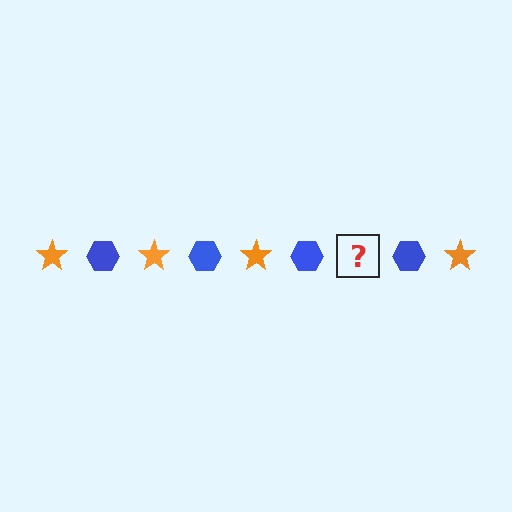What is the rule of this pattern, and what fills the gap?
The rule is that the pattern alternates between orange star and blue hexagon. The gap should be filled with an orange star.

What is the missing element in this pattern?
The missing element is an orange star.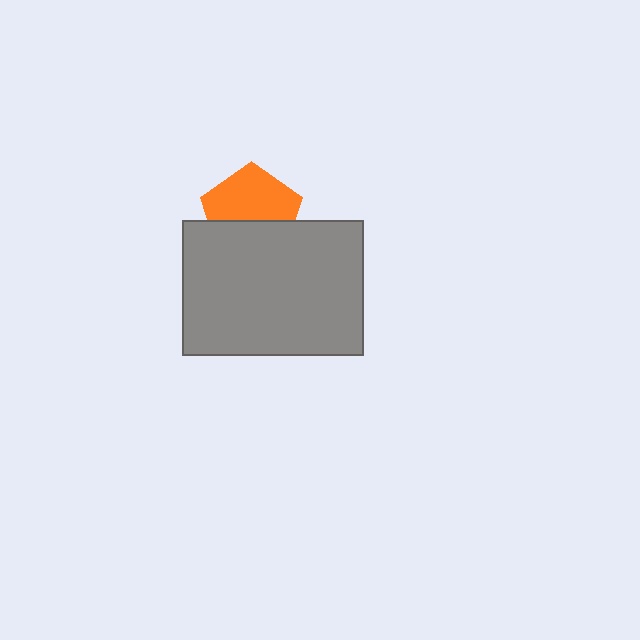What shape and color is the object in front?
The object in front is a gray rectangle.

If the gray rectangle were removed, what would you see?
You would see the complete orange pentagon.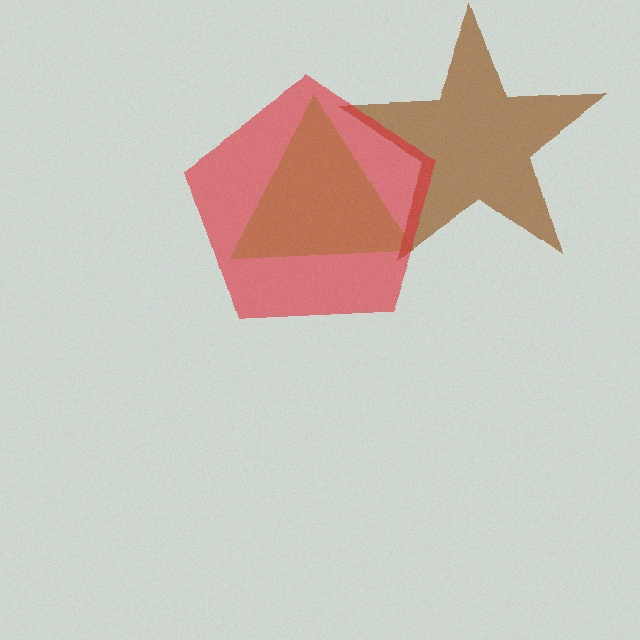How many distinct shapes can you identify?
There are 3 distinct shapes: a lime triangle, a brown star, a red pentagon.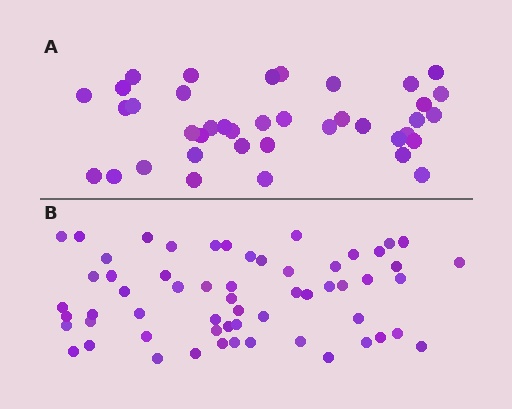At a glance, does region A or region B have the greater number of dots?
Region B (the bottom region) has more dots.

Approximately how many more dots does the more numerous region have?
Region B has approximately 20 more dots than region A.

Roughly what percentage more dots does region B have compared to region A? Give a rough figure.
About 50% more.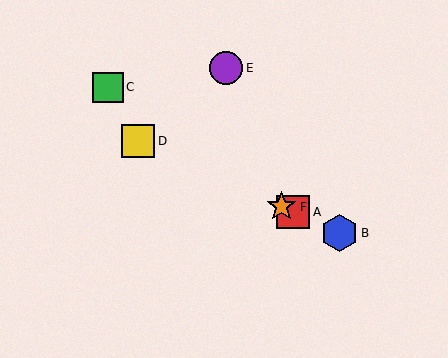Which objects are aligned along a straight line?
Objects A, B, D, F are aligned along a straight line.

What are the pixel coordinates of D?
Object D is at (138, 141).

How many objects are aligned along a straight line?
4 objects (A, B, D, F) are aligned along a straight line.